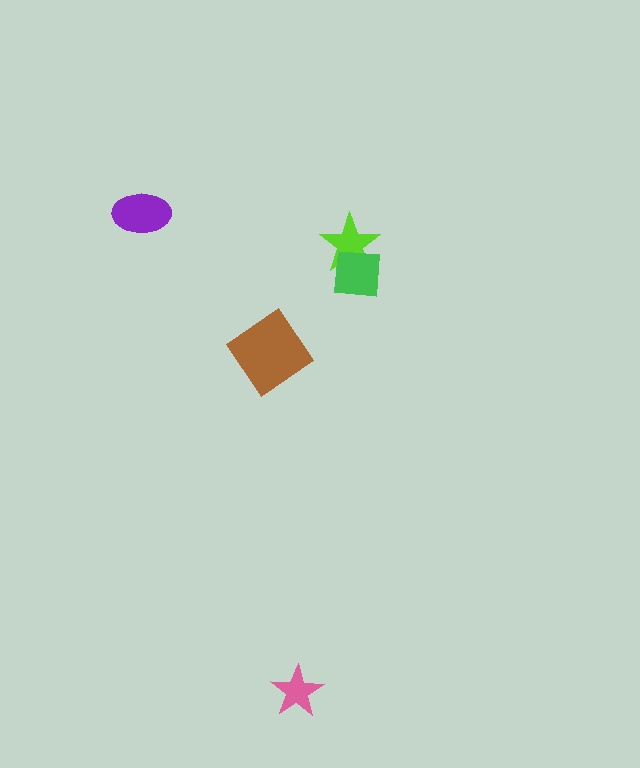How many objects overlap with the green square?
1 object overlaps with the green square.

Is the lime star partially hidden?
Yes, it is partially covered by another shape.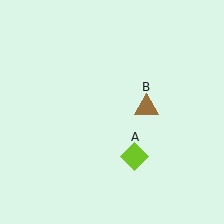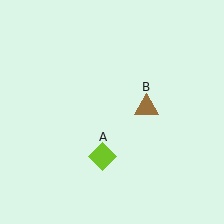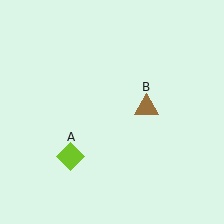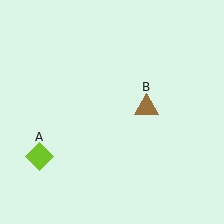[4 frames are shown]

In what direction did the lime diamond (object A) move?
The lime diamond (object A) moved left.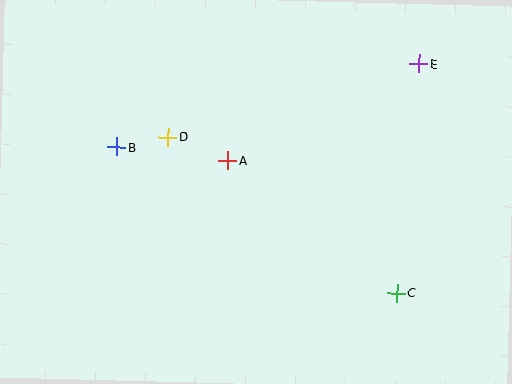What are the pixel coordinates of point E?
Point E is at (419, 64).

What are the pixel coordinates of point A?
Point A is at (228, 160).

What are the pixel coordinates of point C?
Point C is at (397, 293).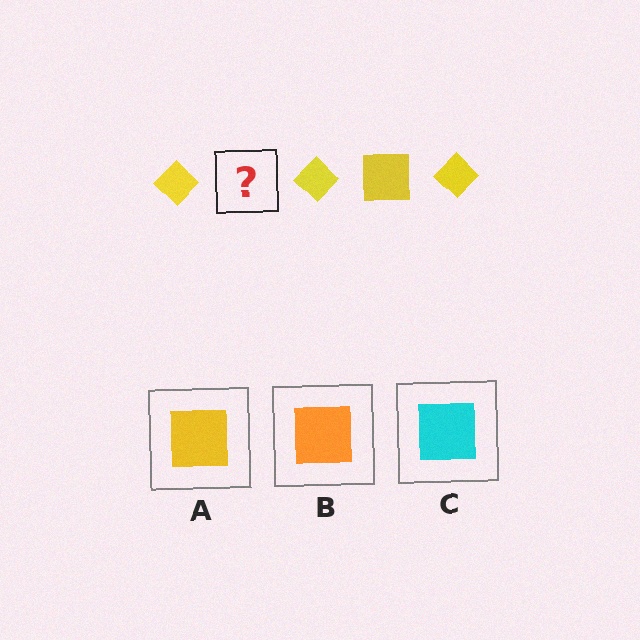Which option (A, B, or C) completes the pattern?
A.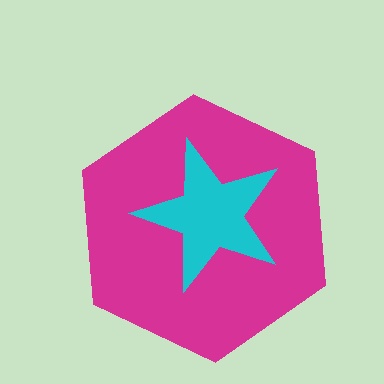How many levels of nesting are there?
2.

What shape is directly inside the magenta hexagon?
The cyan star.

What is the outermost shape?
The magenta hexagon.